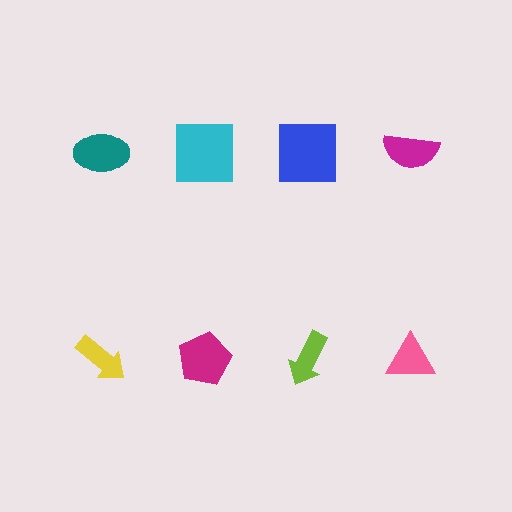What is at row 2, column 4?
A pink triangle.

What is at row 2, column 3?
A lime arrow.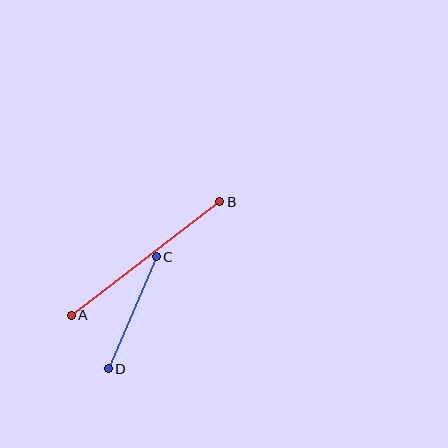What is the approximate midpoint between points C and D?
The midpoint is at approximately (132, 313) pixels.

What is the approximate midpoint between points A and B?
The midpoint is at approximately (146, 259) pixels.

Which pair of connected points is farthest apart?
Points A and B are farthest apart.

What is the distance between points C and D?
The distance is approximately 122 pixels.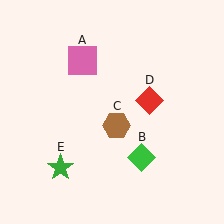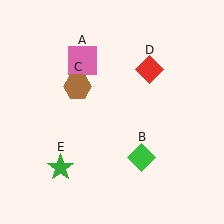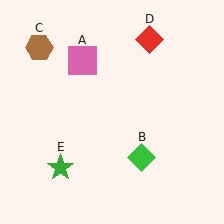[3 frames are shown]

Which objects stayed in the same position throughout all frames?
Pink square (object A) and green diamond (object B) and green star (object E) remained stationary.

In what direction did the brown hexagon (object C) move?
The brown hexagon (object C) moved up and to the left.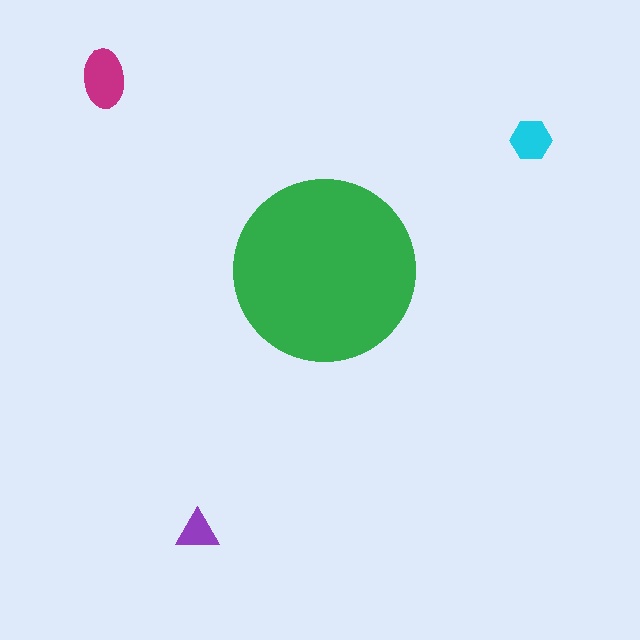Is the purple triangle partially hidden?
No, the purple triangle is fully visible.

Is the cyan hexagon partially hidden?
No, the cyan hexagon is fully visible.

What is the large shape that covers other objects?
A green circle.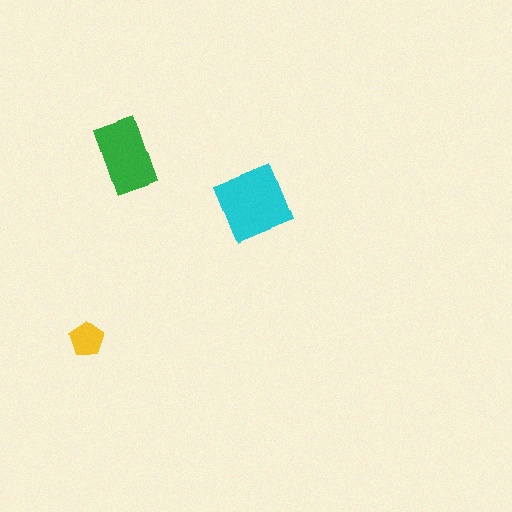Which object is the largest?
The cyan diamond.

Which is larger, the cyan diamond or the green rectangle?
The cyan diamond.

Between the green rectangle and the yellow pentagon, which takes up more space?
The green rectangle.